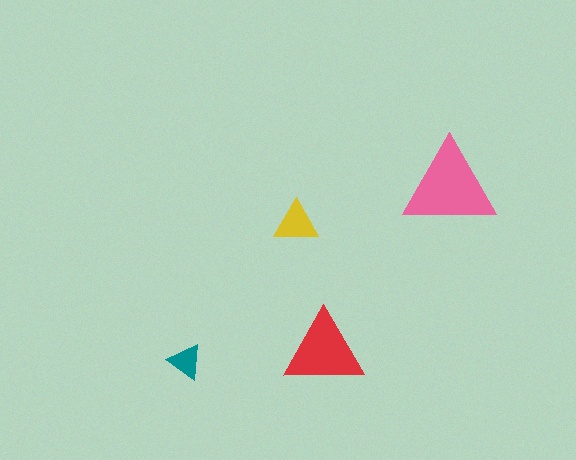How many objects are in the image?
There are 4 objects in the image.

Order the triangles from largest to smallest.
the pink one, the red one, the yellow one, the teal one.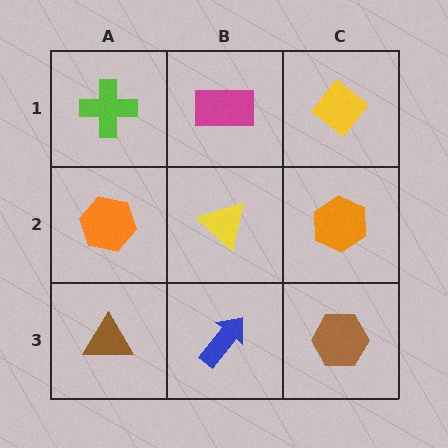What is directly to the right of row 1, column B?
A yellow diamond.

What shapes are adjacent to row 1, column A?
An orange hexagon (row 2, column A), a magenta rectangle (row 1, column B).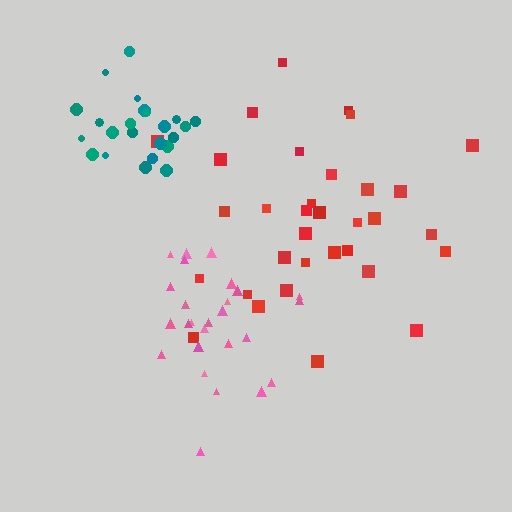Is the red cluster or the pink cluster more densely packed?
Pink.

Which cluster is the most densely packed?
Teal.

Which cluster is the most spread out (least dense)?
Red.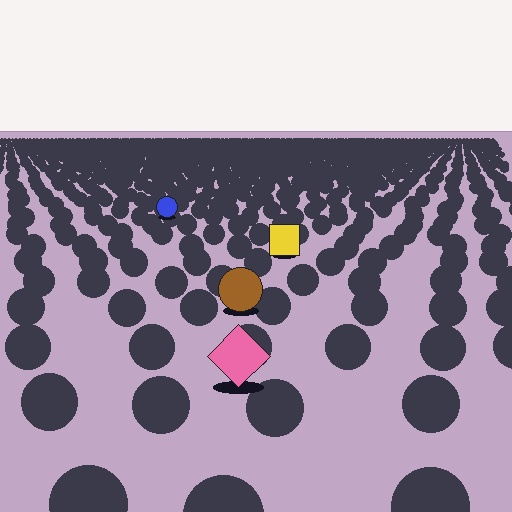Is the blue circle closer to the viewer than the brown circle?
No. The brown circle is closer — you can tell from the texture gradient: the ground texture is coarser near it.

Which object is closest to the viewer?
The pink diamond is closest. The texture marks near it are larger and more spread out.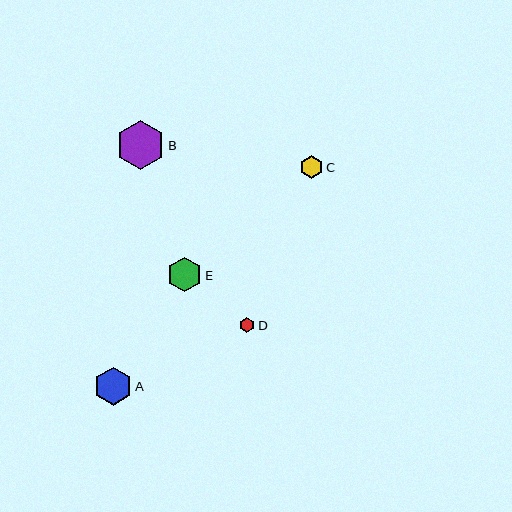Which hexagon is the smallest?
Hexagon D is the smallest with a size of approximately 16 pixels.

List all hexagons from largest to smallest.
From largest to smallest: B, A, E, C, D.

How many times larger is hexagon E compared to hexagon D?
Hexagon E is approximately 2.2 times the size of hexagon D.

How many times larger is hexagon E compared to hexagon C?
Hexagon E is approximately 1.5 times the size of hexagon C.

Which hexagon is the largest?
Hexagon B is the largest with a size of approximately 49 pixels.